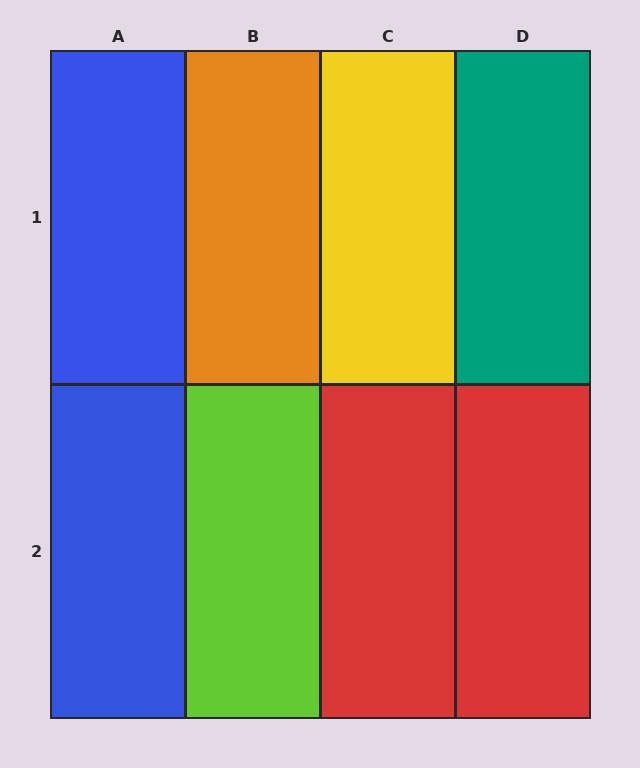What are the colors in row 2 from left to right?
Blue, lime, red, red.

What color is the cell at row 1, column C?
Yellow.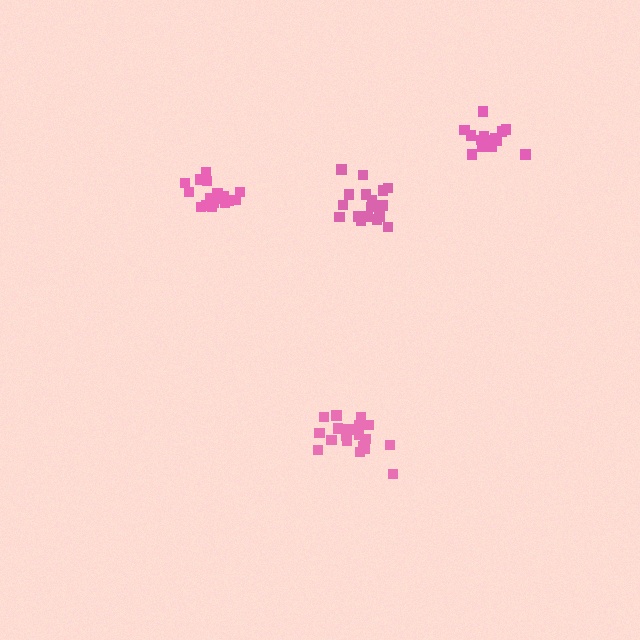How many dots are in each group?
Group 1: 15 dots, Group 2: 20 dots, Group 3: 18 dots, Group 4: 18 dots (71 total).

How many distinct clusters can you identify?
There are 4 distinct clusters.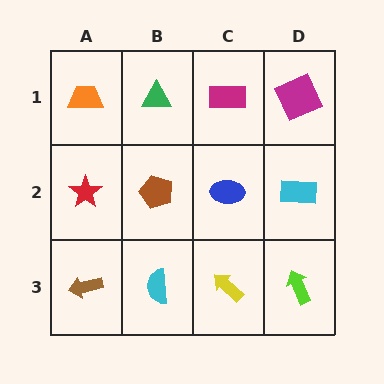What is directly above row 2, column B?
A green triangle.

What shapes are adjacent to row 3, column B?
A brown pentagon (row 2, column B), a brown arrow (row 3, column A), a yellow arrow (row 3, column C).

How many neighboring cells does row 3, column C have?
3.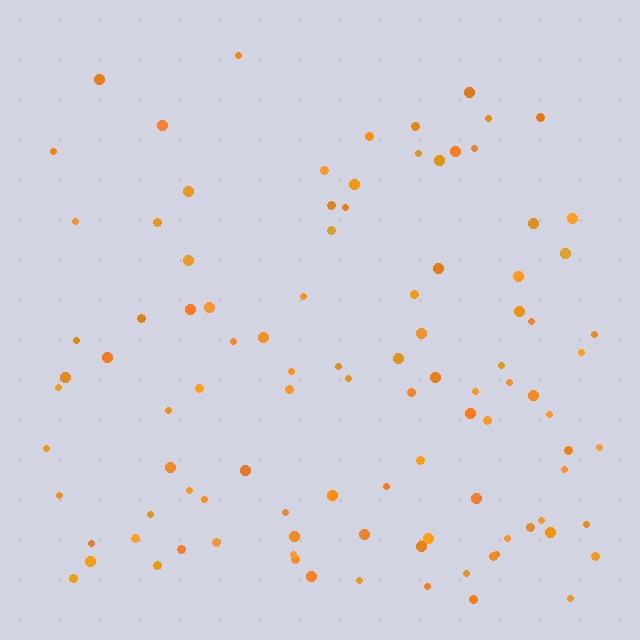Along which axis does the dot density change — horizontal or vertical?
Vertical.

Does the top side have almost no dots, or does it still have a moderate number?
Still a moderate number, just noticeably fewer than the bottom.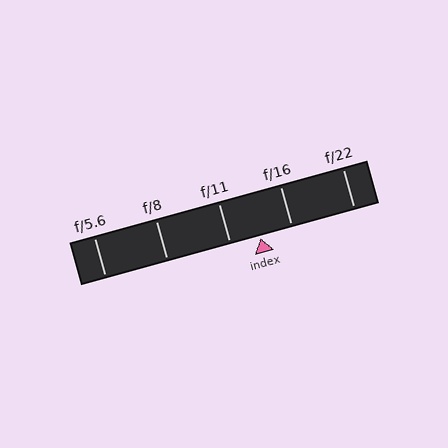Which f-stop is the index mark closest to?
The index mark is closest to f/11.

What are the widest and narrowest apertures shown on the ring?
The widest aperture shown is f/5.6 and the narrowest is f/22.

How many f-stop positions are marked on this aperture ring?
There are 5 f-stop positions marked.